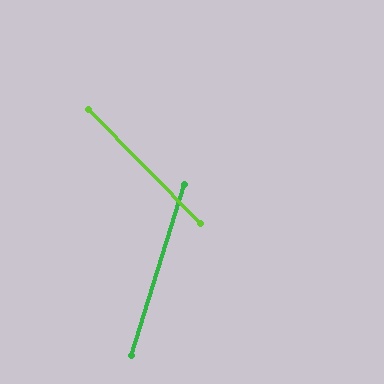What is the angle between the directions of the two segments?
Approximately 61 degrees.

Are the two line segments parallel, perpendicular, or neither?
Neither parallel nor perpendicular — they differ by about 61°.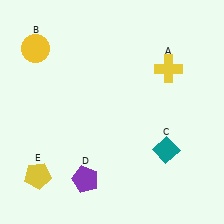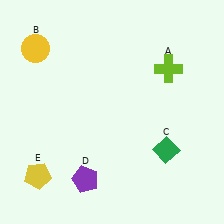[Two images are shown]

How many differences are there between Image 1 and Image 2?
There are 2 differences between the two images.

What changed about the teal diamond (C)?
In Image 1, C is teal. In Image 2, it changed to green.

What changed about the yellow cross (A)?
In Image 1, A is yellow. In Image 2, it changed to lime.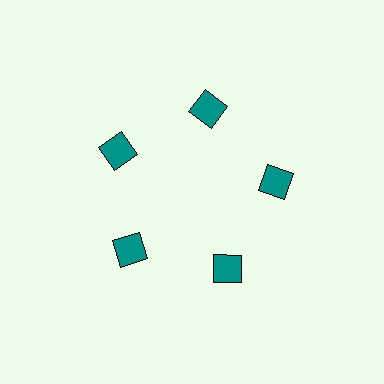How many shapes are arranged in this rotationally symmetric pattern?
There are 5 shapes, arranged in 5 groups of 1.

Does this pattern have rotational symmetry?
Yes, this pattern has 5-fold rotational symmetry. It looks the same after rotating 72 degrees around the center.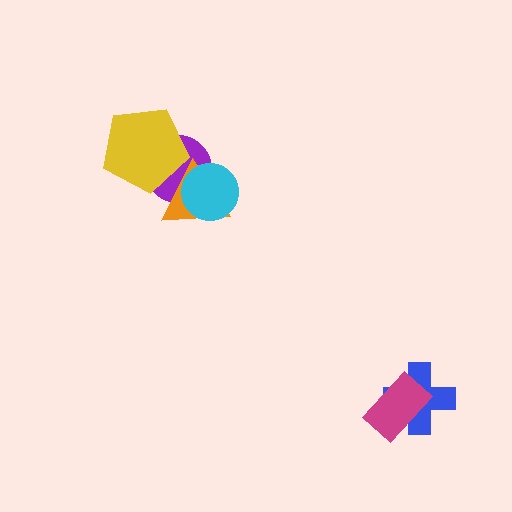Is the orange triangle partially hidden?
Yes, it is partially covered by another shape.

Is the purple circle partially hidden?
Yes, it is partially covered by another shape.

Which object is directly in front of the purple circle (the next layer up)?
The orange triangle is directly in front of the purple circle.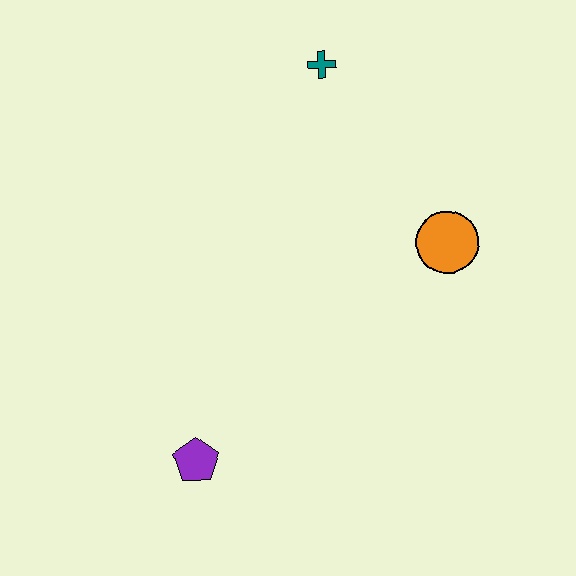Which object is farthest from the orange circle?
The purple pentagon is farthest from the orange circle.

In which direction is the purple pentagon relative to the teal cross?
The purple pentagon is below the teal cross.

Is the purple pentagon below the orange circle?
Yes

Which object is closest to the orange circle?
The teal cross is closest to the orange circle.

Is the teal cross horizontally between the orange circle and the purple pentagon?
Yes